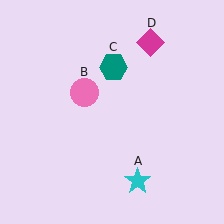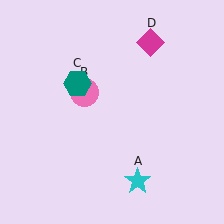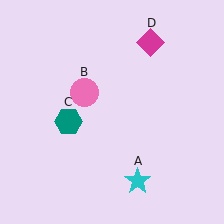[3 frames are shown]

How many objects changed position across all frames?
1 object changed position: teal hexagon (object C).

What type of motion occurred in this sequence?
The teal hexagon (object C) rotated counterclockwise around the center of the scene.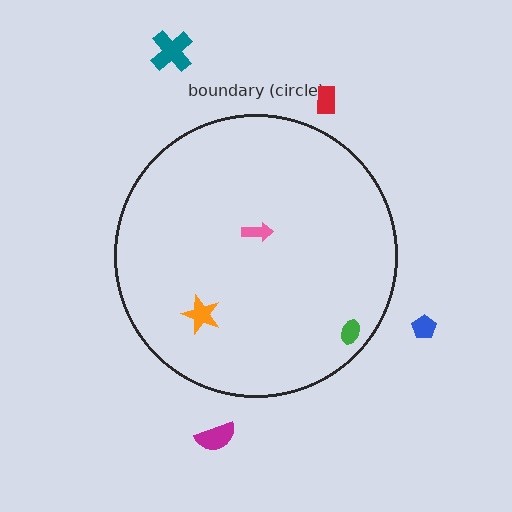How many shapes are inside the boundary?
3 inside, 4 outside.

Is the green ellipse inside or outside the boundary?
Inside.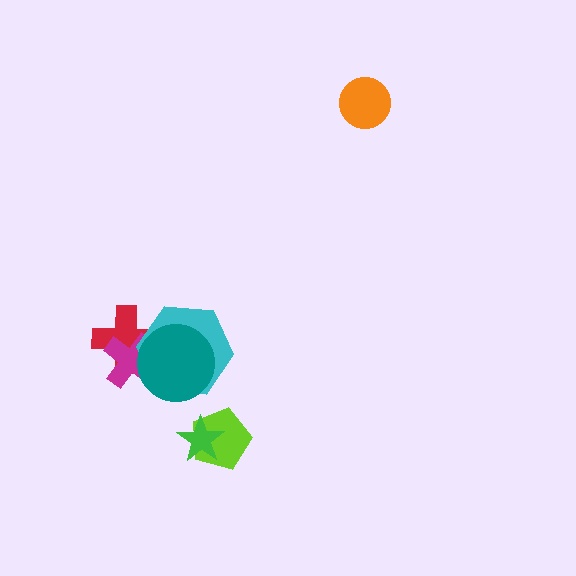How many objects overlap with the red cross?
3 objects overlap with the red cross.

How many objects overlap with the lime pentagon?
1 object overlaps with the lime pentagon.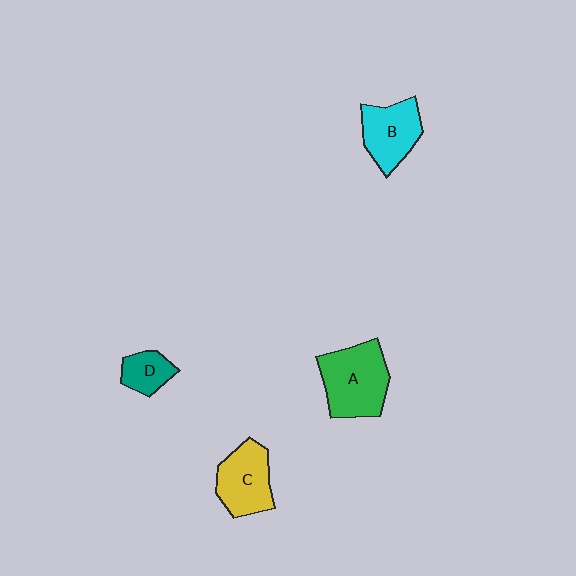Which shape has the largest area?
Shape A (green).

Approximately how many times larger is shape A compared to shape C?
Approximately 1.3 times.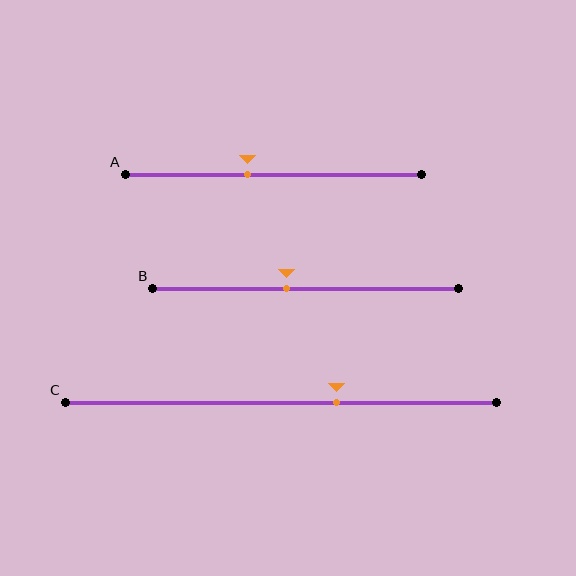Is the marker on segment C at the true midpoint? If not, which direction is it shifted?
No, the marker on segment C is shifted to the right by about 13% of the segment length.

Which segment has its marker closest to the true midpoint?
Segment B has its marker closest to the true midpoint.